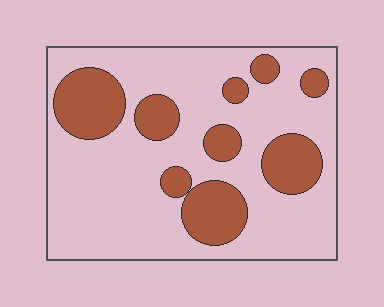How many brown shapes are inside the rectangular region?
9.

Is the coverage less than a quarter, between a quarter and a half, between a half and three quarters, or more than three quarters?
Between a quarter and a half.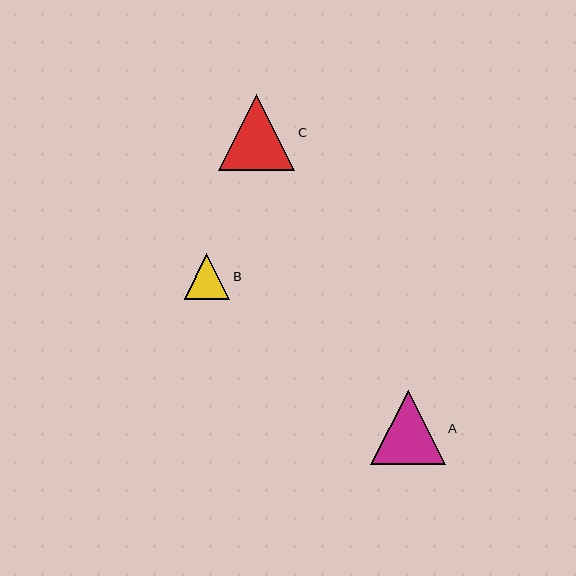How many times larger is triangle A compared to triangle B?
Triangle A is approximately 1.6 times the size of triangle B.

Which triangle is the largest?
Triangle C is the largest with a size of approximately 77 pixels.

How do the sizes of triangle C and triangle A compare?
Triangle C and triangle A are approximately the same size.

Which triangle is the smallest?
Triangle B is the smallest with a size of approximately 46 pixels.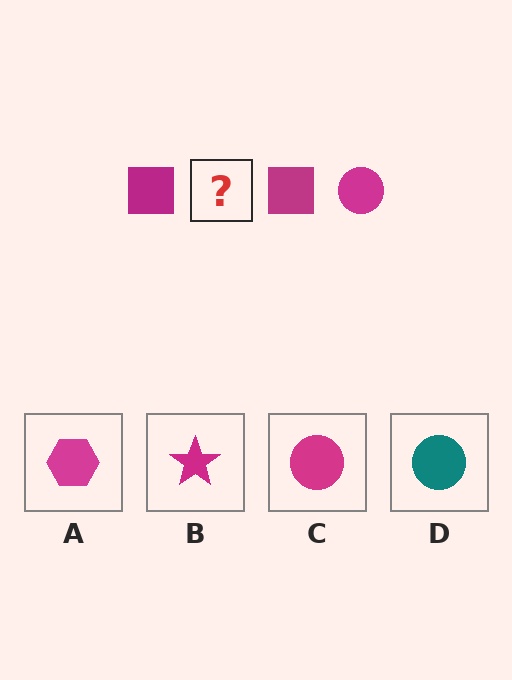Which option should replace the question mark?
Option C.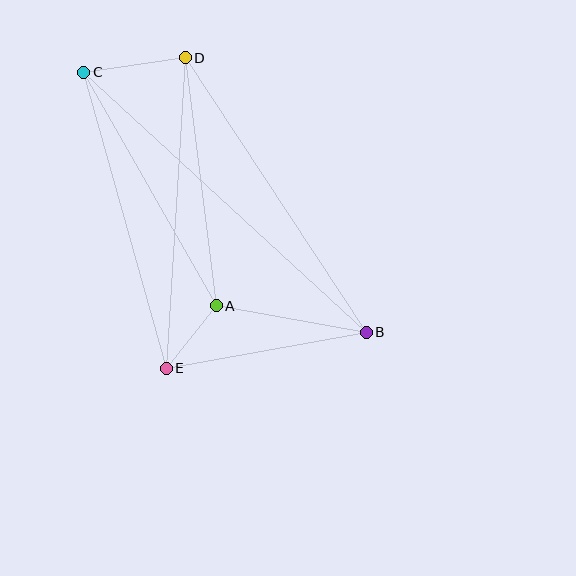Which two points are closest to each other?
Points A and E are closest to each other.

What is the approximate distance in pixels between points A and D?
The distance between A and D is approximately 250 pixels.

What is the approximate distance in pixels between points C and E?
The distance between C and E is approximately 307 pixels.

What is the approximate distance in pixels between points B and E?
The distance between B and E is approximately 203 pixels.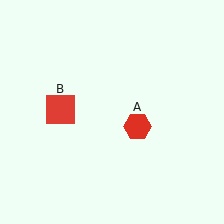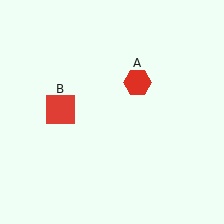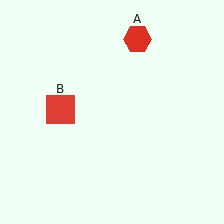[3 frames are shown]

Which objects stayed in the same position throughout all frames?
Red square (object B) remained stationary.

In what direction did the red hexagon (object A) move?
The red hexagon (object A) moved up.